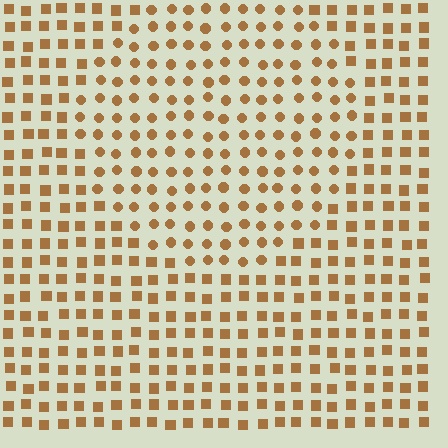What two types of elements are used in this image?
The image uses circles inside the circle region and squares outside it.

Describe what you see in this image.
The image is filled with small brown elements arranged in a uniform grid. A circle-shaped region contains circles, while the surrounding area contains squares. The boundary is defined purely by the change in element shape.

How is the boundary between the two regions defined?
The boundary is defined by a change in element shape: circles inside vs. squares outside. All elements share the same color and spacing.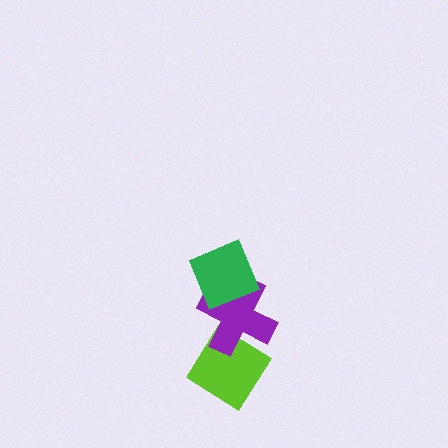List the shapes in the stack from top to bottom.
From top to bottom: the green diamond, the purple cross, the lime diamond.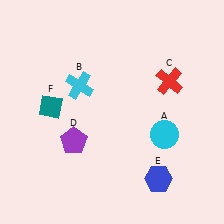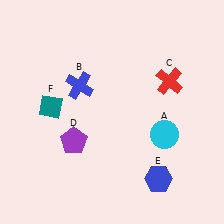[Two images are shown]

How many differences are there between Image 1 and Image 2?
There is 1 difference between the two images.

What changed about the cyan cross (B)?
In Image 1, B is cyan. In Image 2, it changed to blue.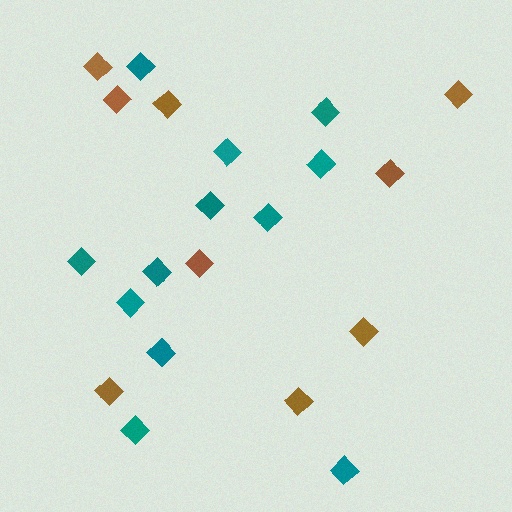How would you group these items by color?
There are 2 groups: one group of brown diamonds (9) and one group of teal diamonds (12).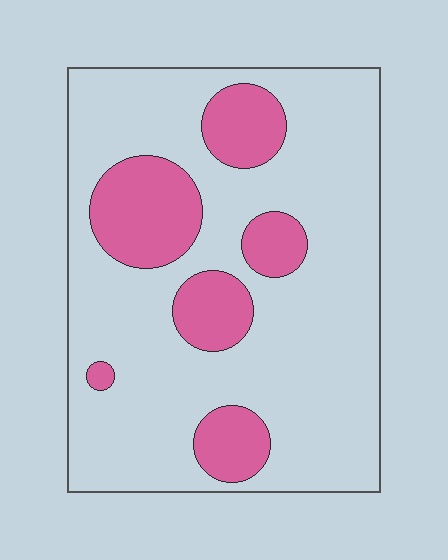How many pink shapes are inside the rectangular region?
6.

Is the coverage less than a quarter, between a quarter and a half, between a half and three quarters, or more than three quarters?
Less than a quarter.